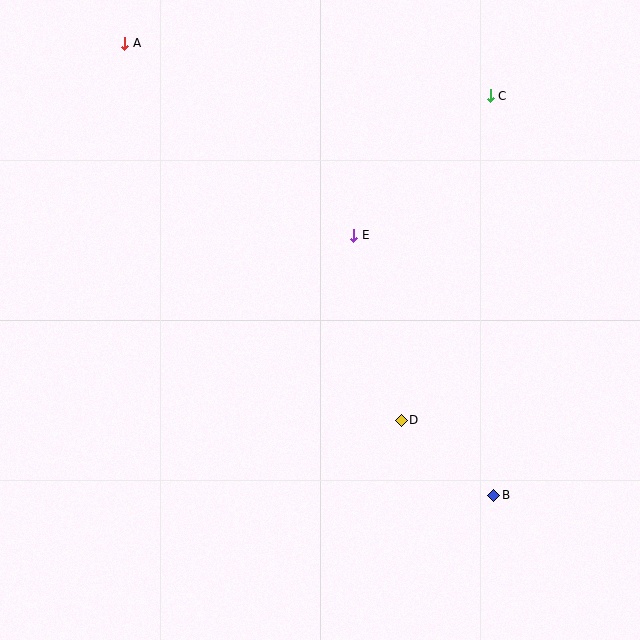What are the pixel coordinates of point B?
Point B is at (494, 495).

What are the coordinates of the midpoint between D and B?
The midpoint between D and B is at (448, 458).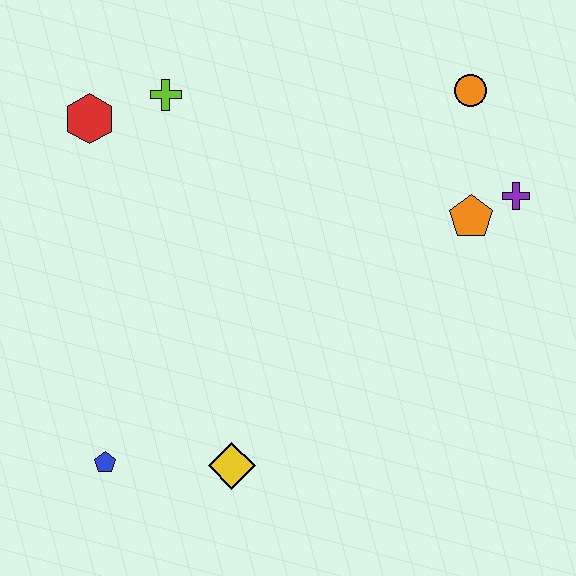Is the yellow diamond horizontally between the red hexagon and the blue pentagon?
No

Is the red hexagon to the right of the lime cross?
No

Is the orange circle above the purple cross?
Yes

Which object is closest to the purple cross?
The orange pentagon is closest to the purple cross.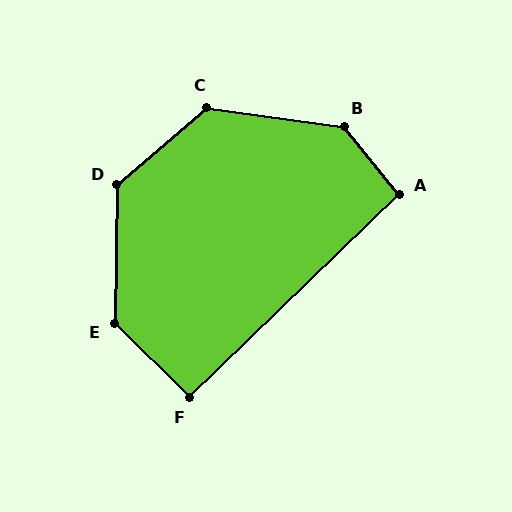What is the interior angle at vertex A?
Approximately 95 degrees (approximately right).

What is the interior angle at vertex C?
Approximately 131 degrees (obtuse).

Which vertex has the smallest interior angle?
F, at approximately 91 degrees.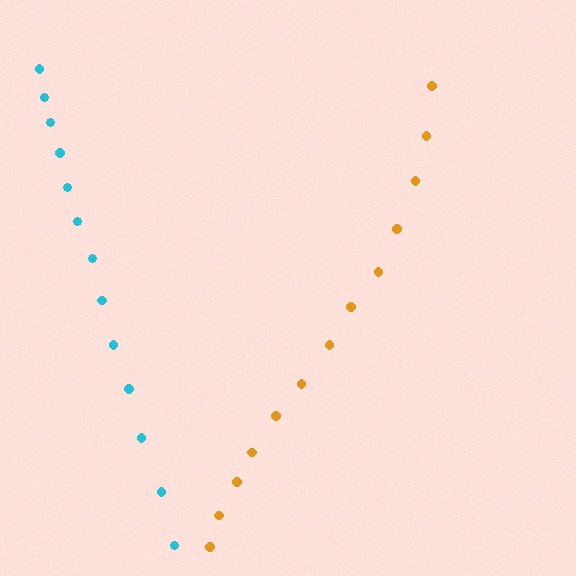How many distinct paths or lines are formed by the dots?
There are 2 distinct paths.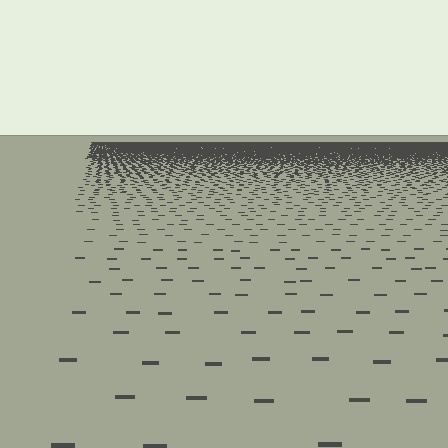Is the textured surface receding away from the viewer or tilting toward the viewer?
The surface is receding away from the viewer. Texture elements get smaller and denser toward the top.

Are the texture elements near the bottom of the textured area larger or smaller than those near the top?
Larger. Near the bottom, elements are closer to the viewer and appear at a bigger on-screen size.